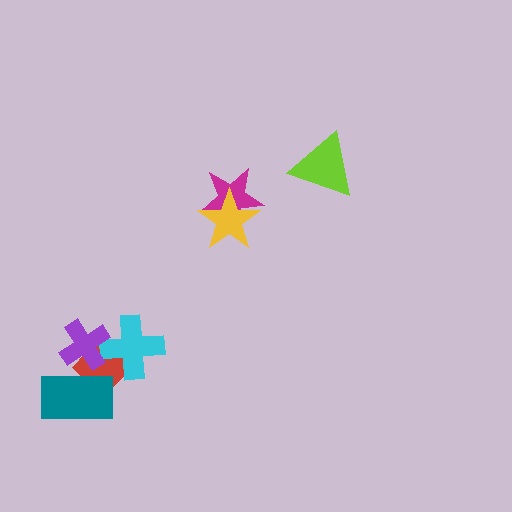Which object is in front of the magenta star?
The yellow star is in front of the magenta star.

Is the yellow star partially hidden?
No, no other shape covers it.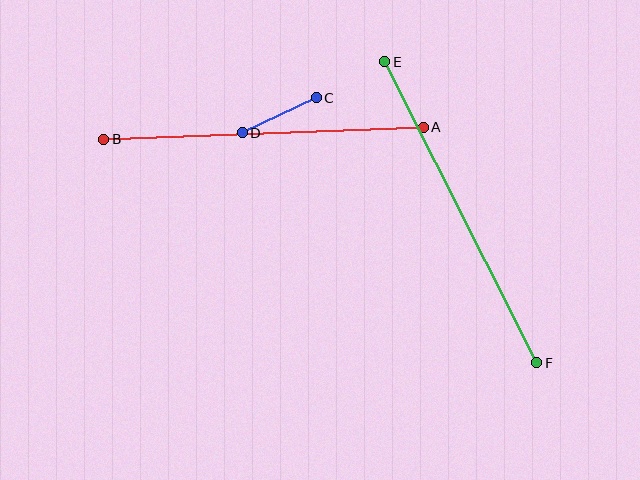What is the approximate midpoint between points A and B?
The midpoint is at approximately (264, 133) pixels.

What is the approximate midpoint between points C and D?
The midpoint is at approximately (279, 115) pixels.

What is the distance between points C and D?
The distance is approximately 82 pixels.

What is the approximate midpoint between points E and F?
The midpoint is at approximately (461, 212) pixels.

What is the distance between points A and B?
The distance is approximately 320 pixels.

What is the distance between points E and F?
The distance is approximately 337 pixels.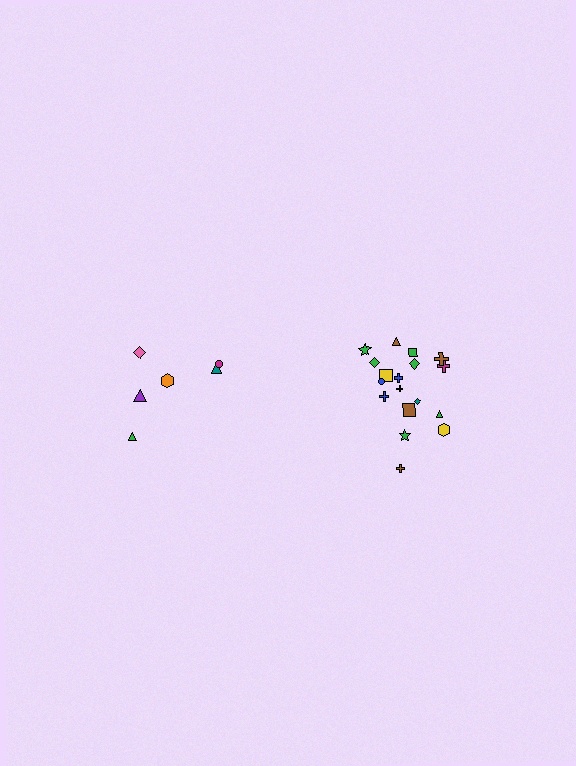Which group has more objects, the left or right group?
The right group.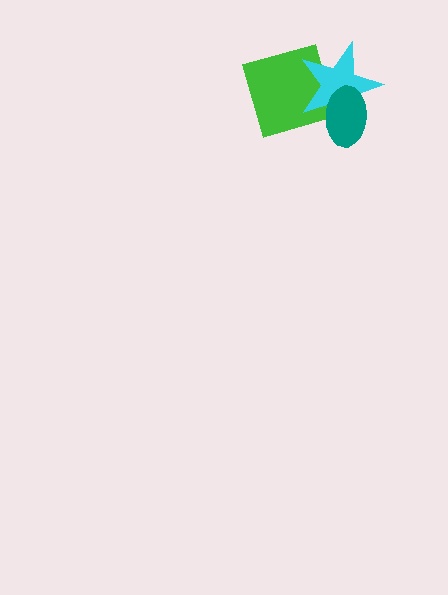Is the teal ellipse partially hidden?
No, no other shape covers it.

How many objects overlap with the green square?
1 object overlaps with the green square.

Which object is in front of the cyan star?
The teal ellipse is in front of the cyan star.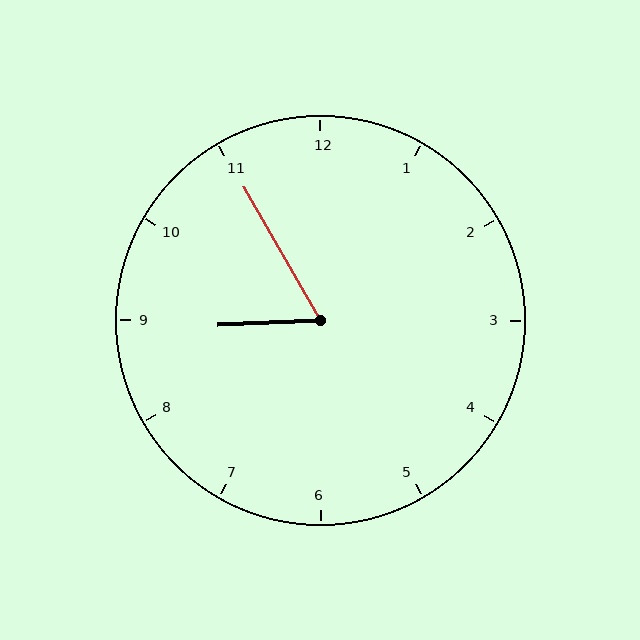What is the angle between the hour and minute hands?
Approximately 62 degrees.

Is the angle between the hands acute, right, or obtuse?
It is acute.